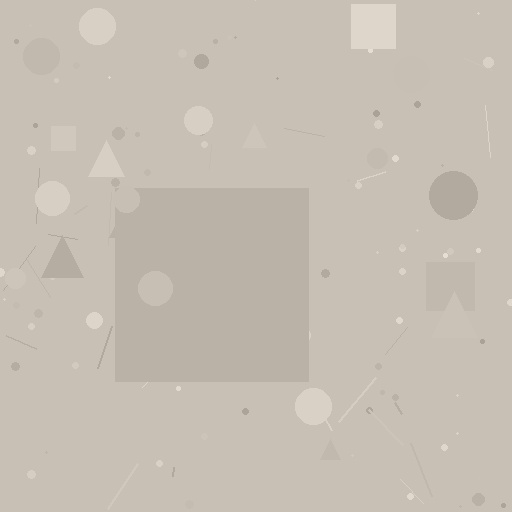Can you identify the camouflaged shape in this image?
The camouflaged shape is a square.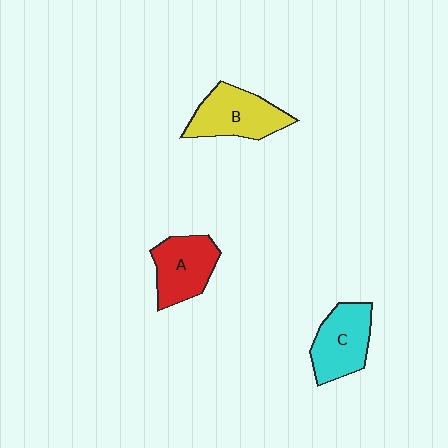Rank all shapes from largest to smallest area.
From largest to smallest: B (yellow), C (cyan), A (red).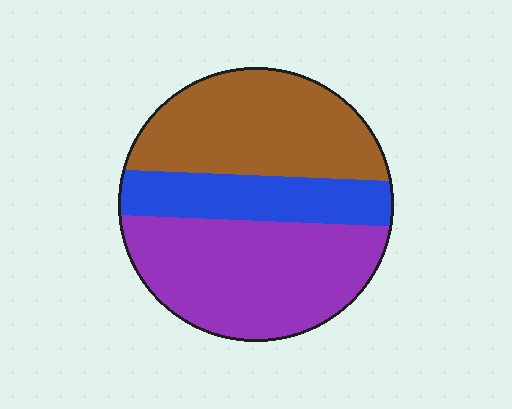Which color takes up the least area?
Blue, at roughly 20%.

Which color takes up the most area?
Purple, at roughly 45%.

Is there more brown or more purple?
Purple.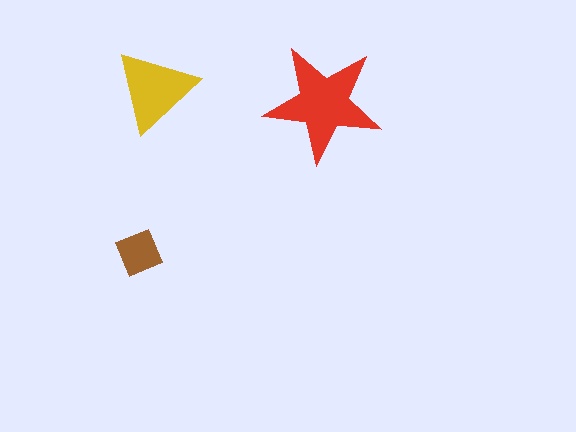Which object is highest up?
The yellow triangle is topmost.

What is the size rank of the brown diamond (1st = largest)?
3rd.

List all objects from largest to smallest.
The red star, the yellow triangle, the brown diamond.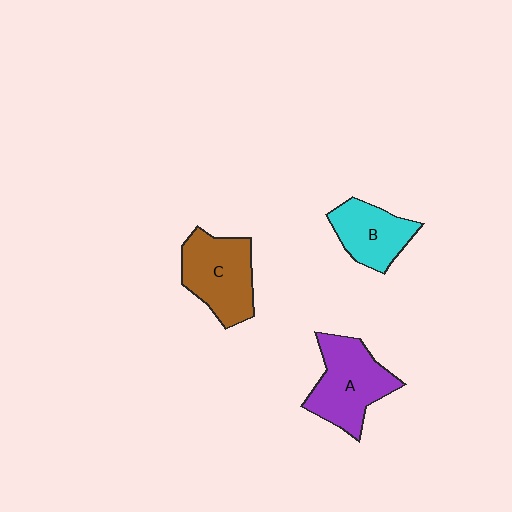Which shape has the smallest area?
Shape B (cyan).